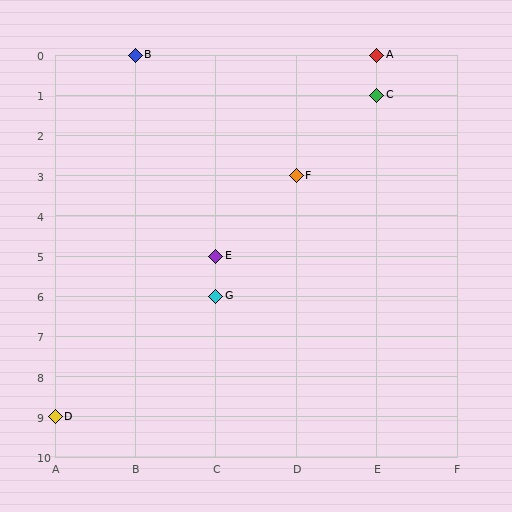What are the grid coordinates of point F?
Point F is at grid coordinates (D, 3).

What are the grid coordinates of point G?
Point G is at grid coordinates (C, 6).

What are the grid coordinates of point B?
Point B is at grid coordinates (B, 0).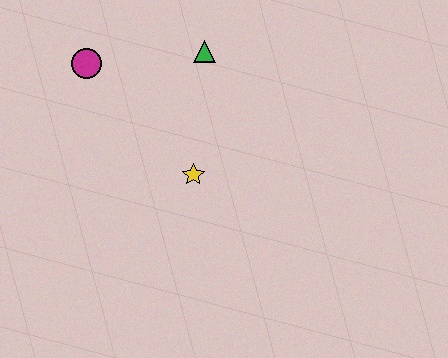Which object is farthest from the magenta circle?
The yellow star is farthest from the magenta circle.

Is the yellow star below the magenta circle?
Yes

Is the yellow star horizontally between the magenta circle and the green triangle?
Yes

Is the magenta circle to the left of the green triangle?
Yes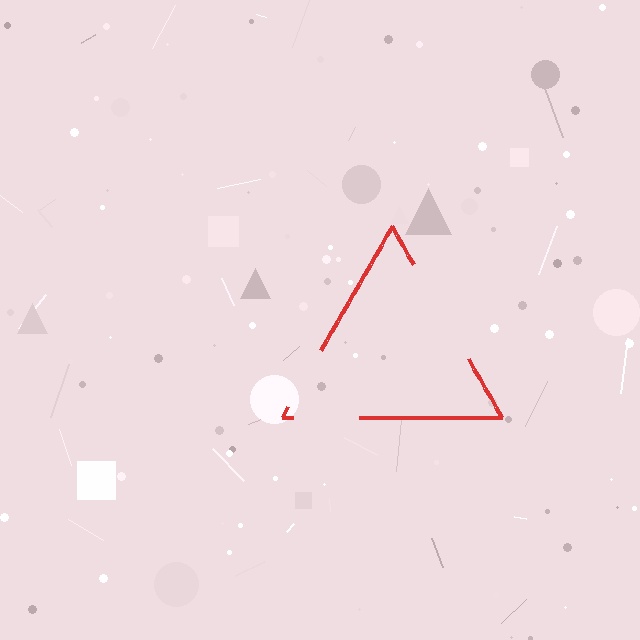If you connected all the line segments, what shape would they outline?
They would outline a triangle.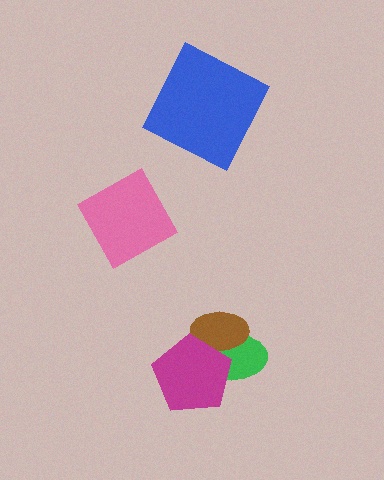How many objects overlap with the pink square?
0 objects overlap with the pink square.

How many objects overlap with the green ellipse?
2 objects overlap with the green ellipse.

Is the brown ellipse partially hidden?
Yes, it is partially covered by another shape.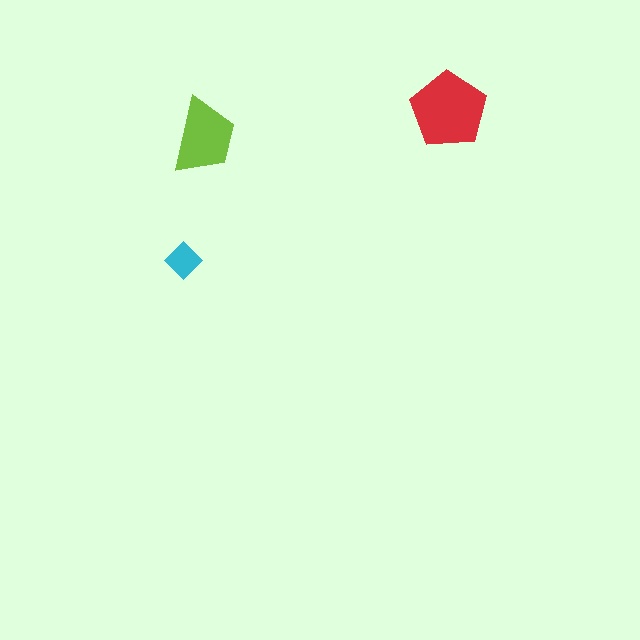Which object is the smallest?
The cyan diamond.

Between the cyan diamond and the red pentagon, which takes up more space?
The red pentagon.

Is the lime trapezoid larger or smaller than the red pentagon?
Smaller.